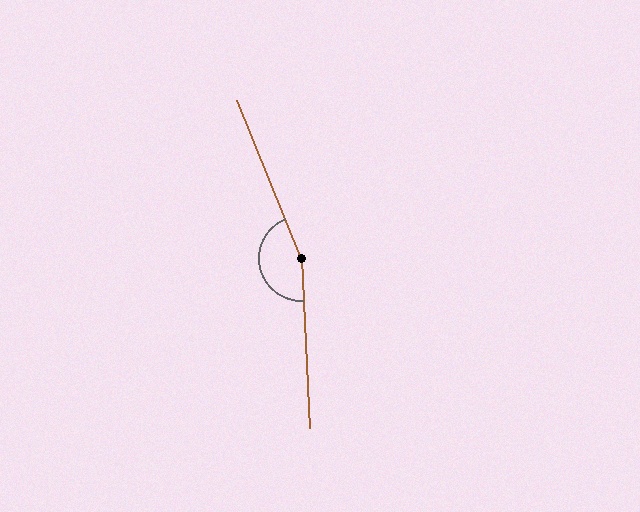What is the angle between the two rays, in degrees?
Approximately 160 degrees.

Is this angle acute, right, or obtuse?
It is obtuse.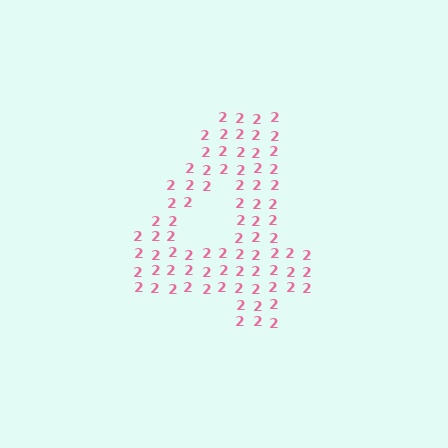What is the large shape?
The large shape is the digit 4.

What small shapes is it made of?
It is made of small digit 2's.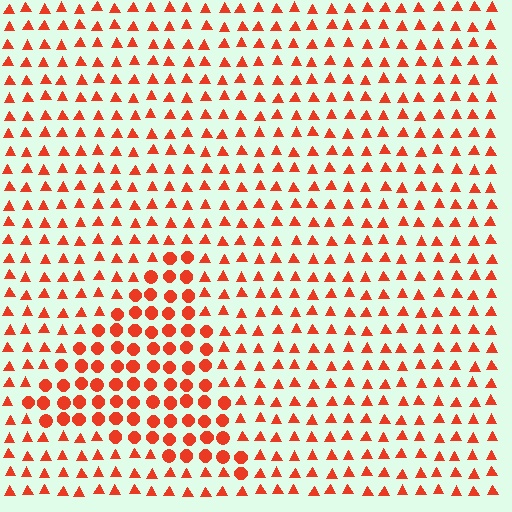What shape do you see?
I see a triangle.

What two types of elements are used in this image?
The image uses circles inside the triangle region and triangles outside it.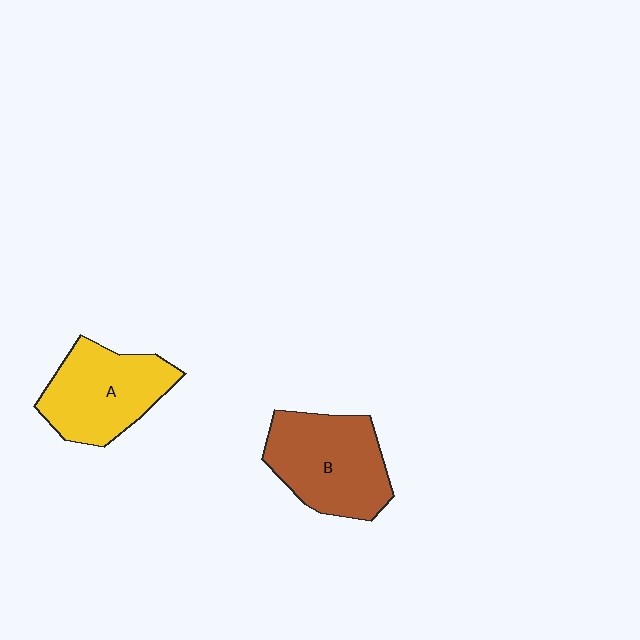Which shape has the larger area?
Shape B (brown).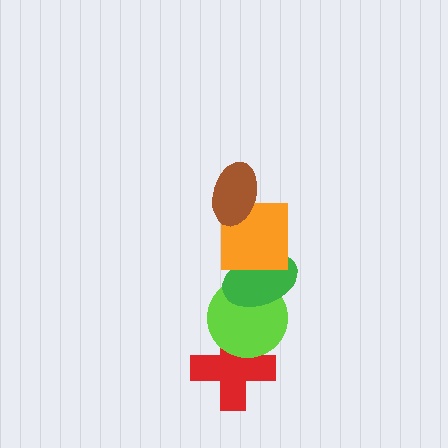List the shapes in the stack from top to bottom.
From top to bottom: the brown ellipse, the orange square, the green ellipse, the lime circle, the red cross.